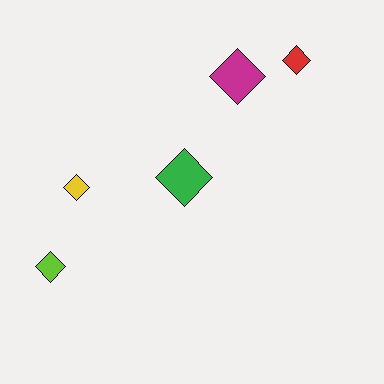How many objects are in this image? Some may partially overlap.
There are 5 objects.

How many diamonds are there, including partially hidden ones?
There are 5 diamonds.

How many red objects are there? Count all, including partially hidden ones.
There is 1 red object.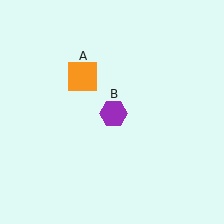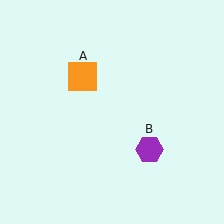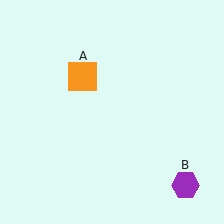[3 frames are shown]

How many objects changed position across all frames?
1 object changed position: purple hexagon (object B).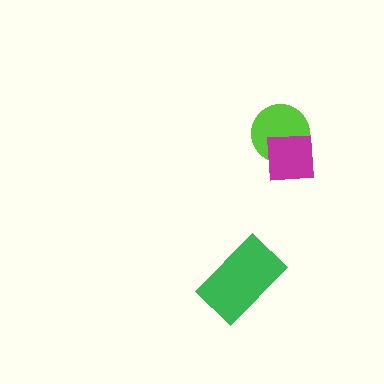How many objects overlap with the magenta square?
1 object overlaps with the magenta square.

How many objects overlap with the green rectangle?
0 objects overlap with the green rectangle.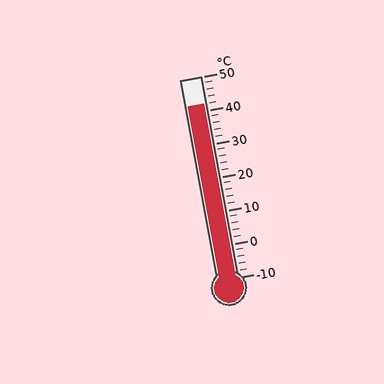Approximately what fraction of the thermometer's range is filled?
The thermometer is filled to approximately 85% of its range.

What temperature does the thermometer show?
The thermometer shows approximately 42°C.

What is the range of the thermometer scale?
The thermometer scale ranges from -10°C to 50°C.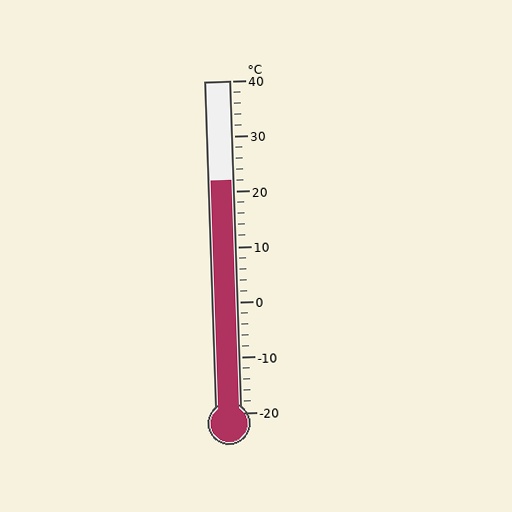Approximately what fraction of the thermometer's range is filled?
The thermometer is filled to approximately 70% of its range.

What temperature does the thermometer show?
The thermometer shows approximately 22°C.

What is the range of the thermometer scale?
The thermometer scale ranges from -20°C to 40°C.